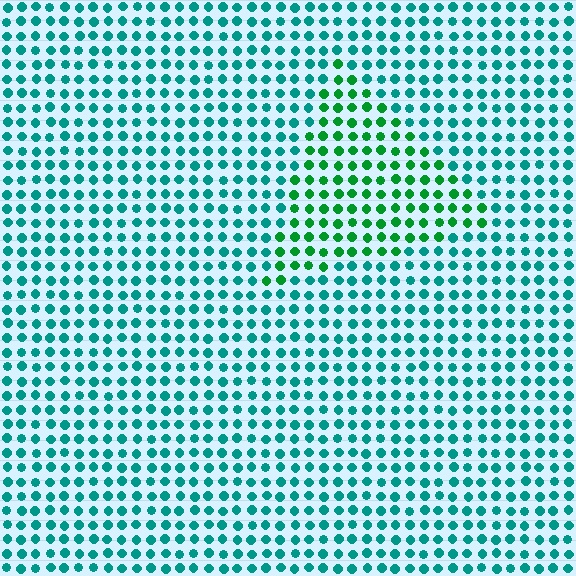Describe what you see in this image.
The image is filled with small teal elements in a uniform arrangement. A triangle-shaped region is visible where the elements are tinted to a slightly different hue, forming a subtle color boundary.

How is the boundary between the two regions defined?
The boundary is defined purely by a slight shift in hue (about 38 degrees). Spacing, size, and orientation are identical on both sides.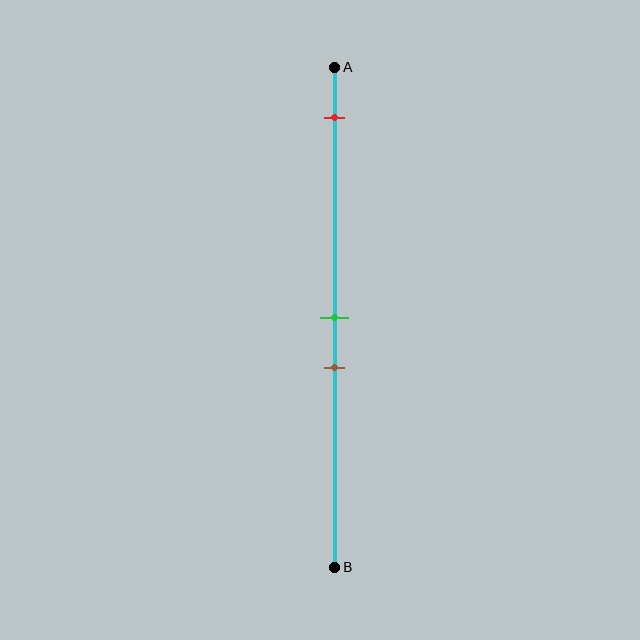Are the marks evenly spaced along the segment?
No, the marks are not evenly spaced.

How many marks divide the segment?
There are 3 marks dividing the segment.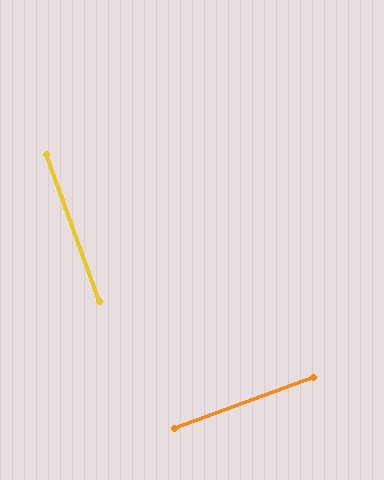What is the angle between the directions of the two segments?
Approximately 90 degrees.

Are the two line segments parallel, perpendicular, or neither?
Perpendicular — they meet at approximately 90°.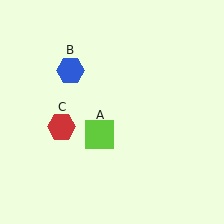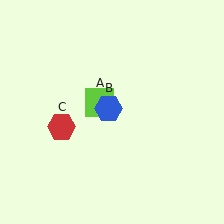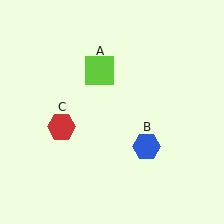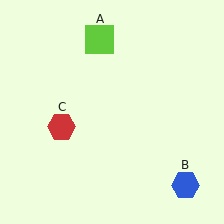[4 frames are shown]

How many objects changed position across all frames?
2 objects changed position: lime square (object A), blue hexagon (object B).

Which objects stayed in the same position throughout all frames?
Red hexagon (object C) remained stationary.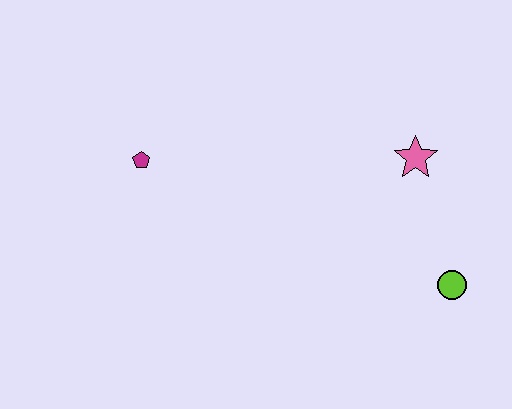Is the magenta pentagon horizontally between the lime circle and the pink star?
No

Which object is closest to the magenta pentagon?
The pink star is closest to the magenta pentagon.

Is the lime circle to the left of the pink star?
No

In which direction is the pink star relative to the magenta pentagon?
The pink star is to the right of the magenta pentagon.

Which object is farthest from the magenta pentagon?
The lime circle is farthest from the magenta pentagon.